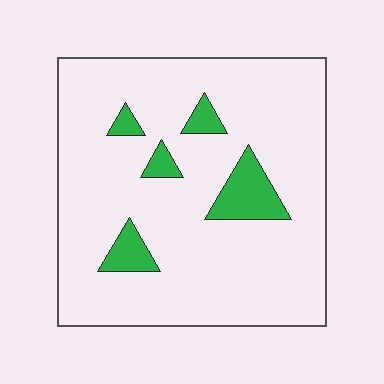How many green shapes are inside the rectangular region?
5.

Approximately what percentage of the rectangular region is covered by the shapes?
Approximately 10%.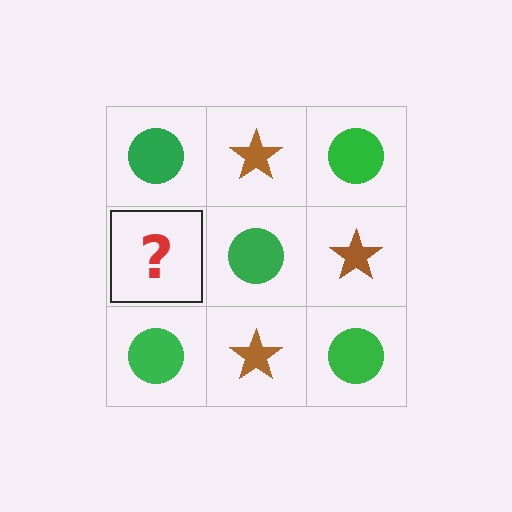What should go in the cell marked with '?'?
The missing cell should contain a brown star.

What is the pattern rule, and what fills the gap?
The rule is that it alternates green circle and brown star in a checkerboard pattern. The gap should be filled with a brown star.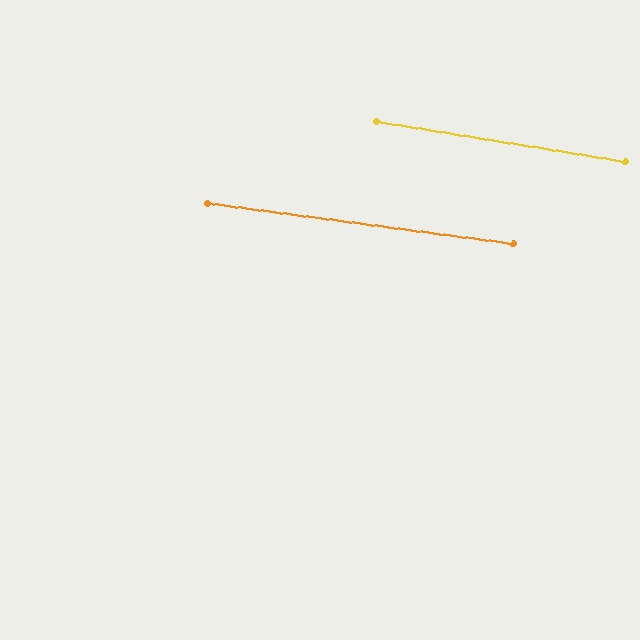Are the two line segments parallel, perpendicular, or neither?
Parallel — their directions differ by only 1.5°.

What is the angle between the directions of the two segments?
Approximately 1 degree.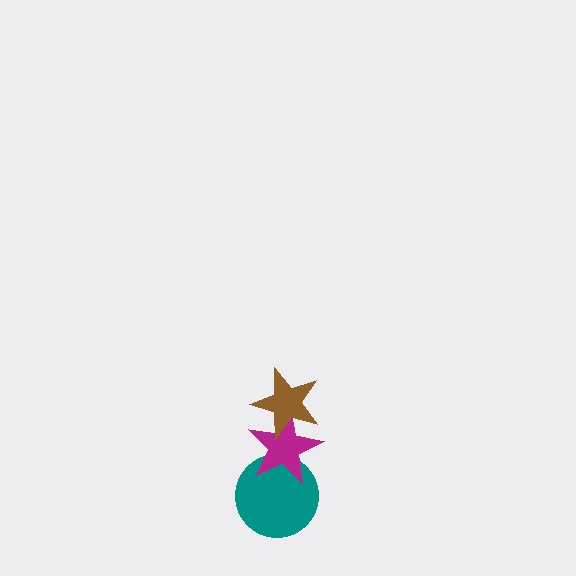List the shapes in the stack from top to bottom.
From top to bottom: the brown star, the magenta star, the teal circle.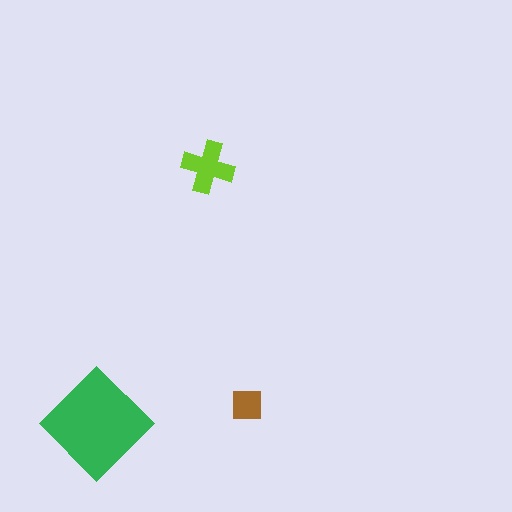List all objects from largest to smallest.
The green diamond, the lime cross, the brown square.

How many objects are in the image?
There are 3 objects in the image.